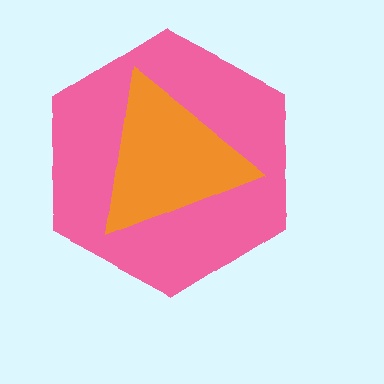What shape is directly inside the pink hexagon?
The orange triangle.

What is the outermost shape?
The pink hexagon.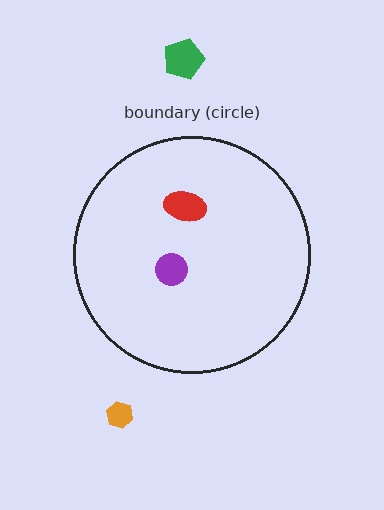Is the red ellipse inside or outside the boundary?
Inside.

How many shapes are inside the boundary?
2 inside, 2 outside.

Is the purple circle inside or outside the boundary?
Inside.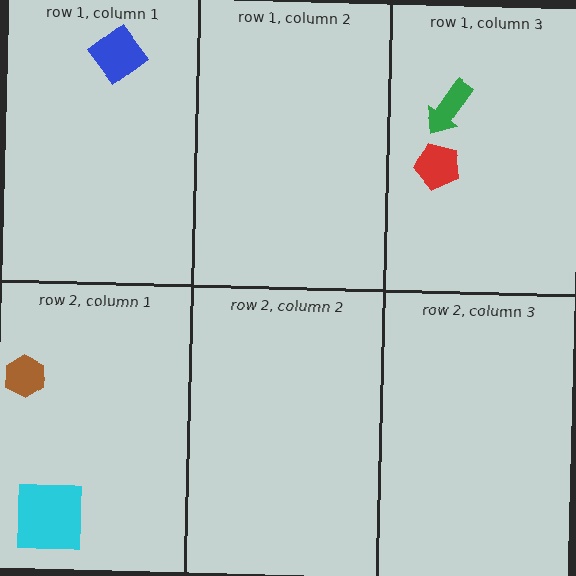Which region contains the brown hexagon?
The row 2, column 1 region.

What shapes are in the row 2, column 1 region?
The cyan square, the brown hexagon.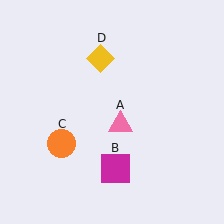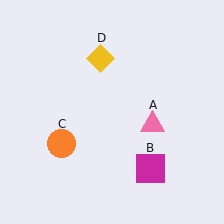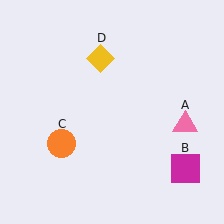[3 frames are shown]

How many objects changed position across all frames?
2 objects changed position: pink triangle (object A), magenta square (object B).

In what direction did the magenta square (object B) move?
The magenta square (object B) moved right.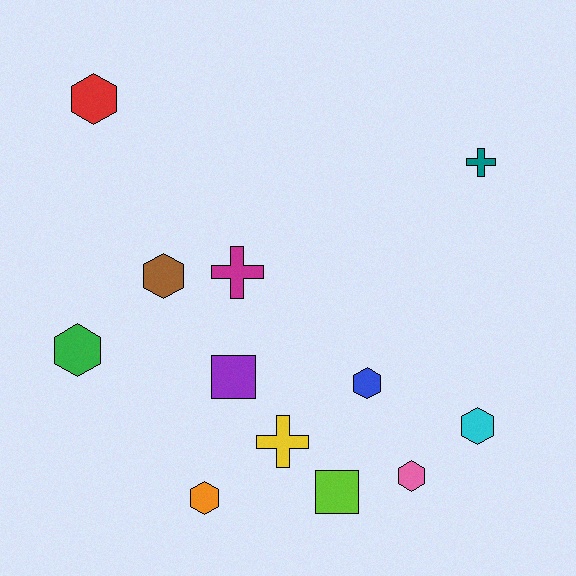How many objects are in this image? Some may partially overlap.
There are 12 objects.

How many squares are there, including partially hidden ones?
There are 2 squares.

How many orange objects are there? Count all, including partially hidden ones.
There is 1 orange object.